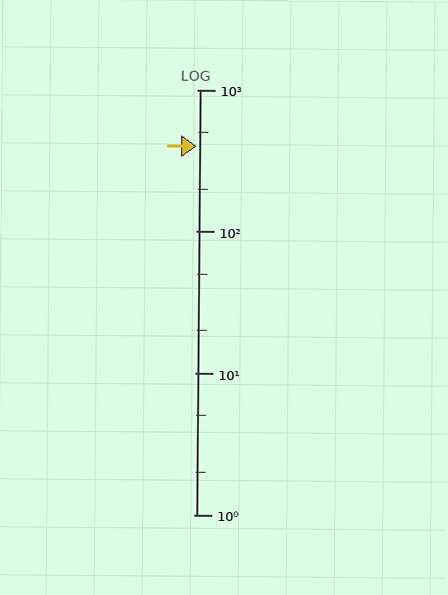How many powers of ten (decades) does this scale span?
The scale spans 3 decades, from 1 to 1000.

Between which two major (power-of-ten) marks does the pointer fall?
The pointer is between 100 and 1000.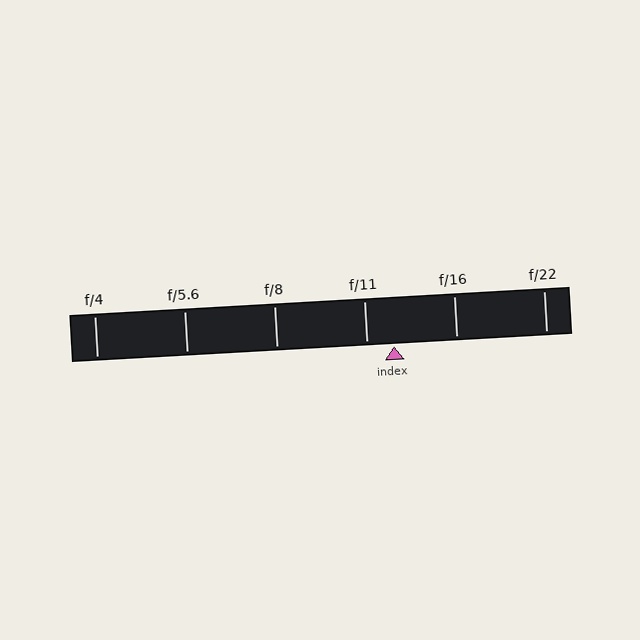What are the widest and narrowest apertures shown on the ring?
The widest aperture shown is f/4 and the narrowest is f/22.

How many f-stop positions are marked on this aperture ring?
There are 6 f-stop positions marked.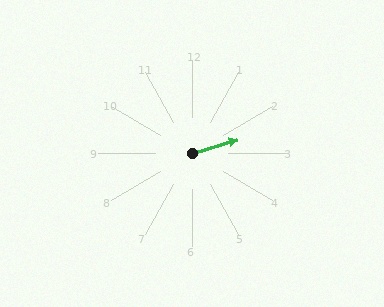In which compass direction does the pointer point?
East.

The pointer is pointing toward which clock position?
Roughly 2 o'clock.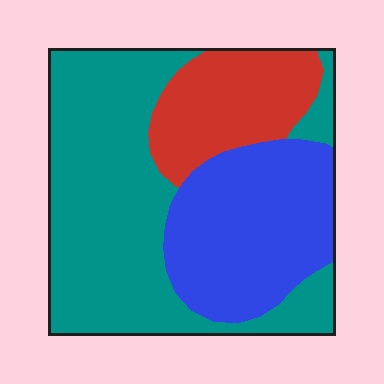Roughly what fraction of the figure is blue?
Blue covers 30% of the figure.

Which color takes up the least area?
Red, at roughly 20%.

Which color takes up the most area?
Teal, at roughly 50%.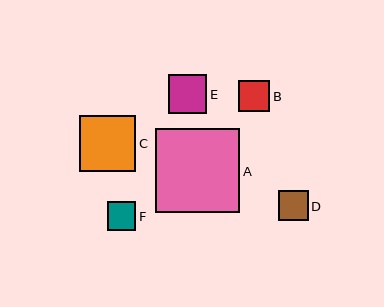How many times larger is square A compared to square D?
Square A is approximately 2.8 times the size of square D.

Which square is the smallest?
Square F is the smallest with a size of approximately 29 pixels.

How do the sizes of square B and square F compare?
Square B and square F are approximately the same size.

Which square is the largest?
Square A is the largest with a size of approximately 84 pixels.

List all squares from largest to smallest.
From largest to smallest: A, C, E, B, D, F.